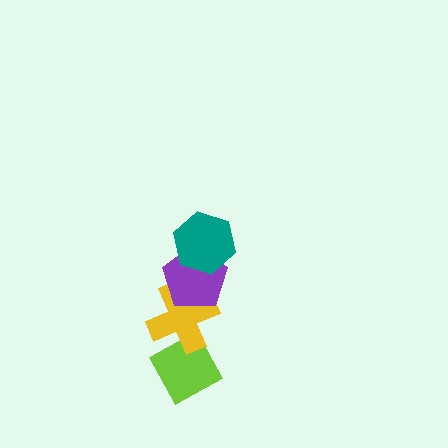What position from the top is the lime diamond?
The lime diamond is 4th from the top.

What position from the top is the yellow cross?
The yellow cross is 3rd from the top.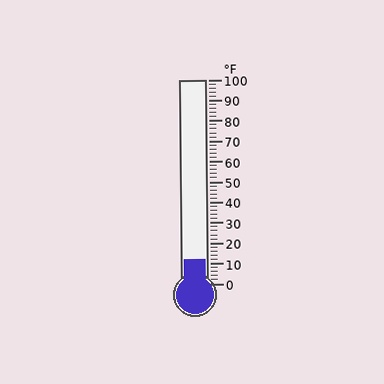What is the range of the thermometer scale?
The thermometer scale ranges from 0°F to 100°F.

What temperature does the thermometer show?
The thermometer shows approximately 12°F.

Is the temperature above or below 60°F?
The temperature is below 60°F.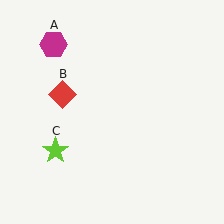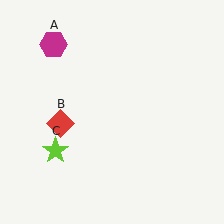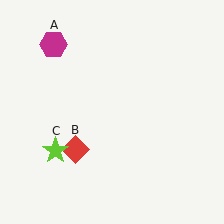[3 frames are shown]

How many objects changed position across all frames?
1 object changed position: red diamond (object B).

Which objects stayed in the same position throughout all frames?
Magenta hexagon (object A) and lime star (object C) remained stationary.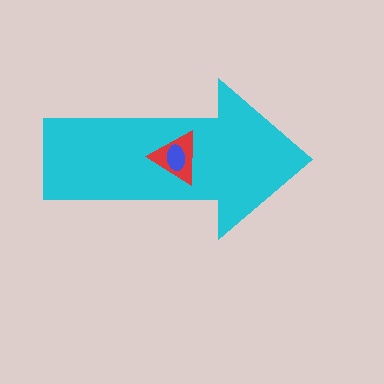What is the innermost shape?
The blue ellipse.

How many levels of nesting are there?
3.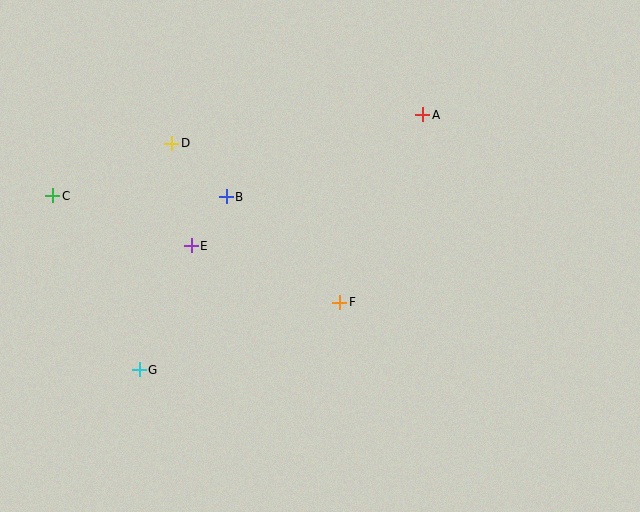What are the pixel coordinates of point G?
Point G is at (139, 370).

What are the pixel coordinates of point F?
Point F is at (340, 302).